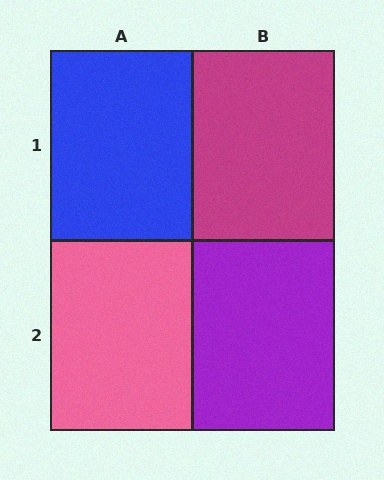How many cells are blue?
1 cell is blue.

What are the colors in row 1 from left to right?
Blue, magenta.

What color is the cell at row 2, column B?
Purple.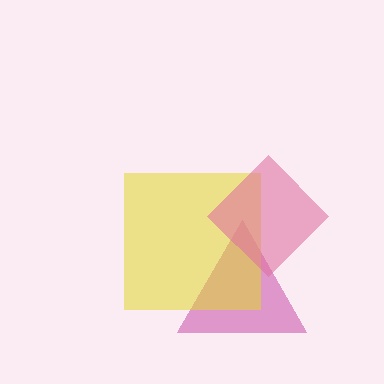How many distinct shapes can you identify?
There are 3 distinct shapes: a magenta triangle, a yellow square, a pink diamond.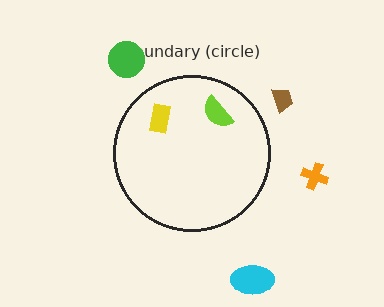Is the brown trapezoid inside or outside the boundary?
Outside.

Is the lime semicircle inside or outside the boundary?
Inside.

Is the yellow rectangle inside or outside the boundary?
Inside.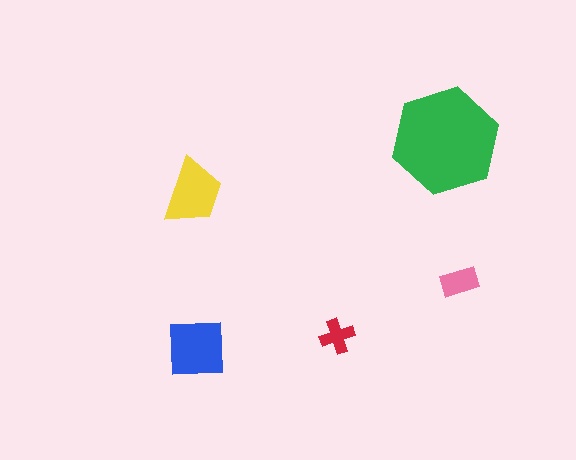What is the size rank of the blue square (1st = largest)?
2nd.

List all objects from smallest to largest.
The red cross, the pink rectangle, the yellow trapezoid, the blue square, the green hexagon.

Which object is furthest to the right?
The pink rectangle is rightmost.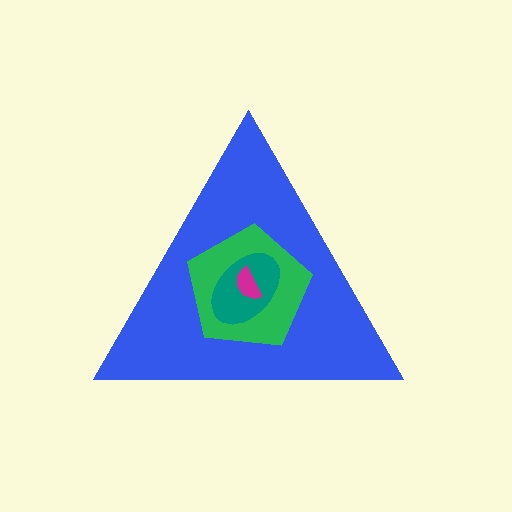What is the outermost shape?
The blue triangle.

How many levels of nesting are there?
4.